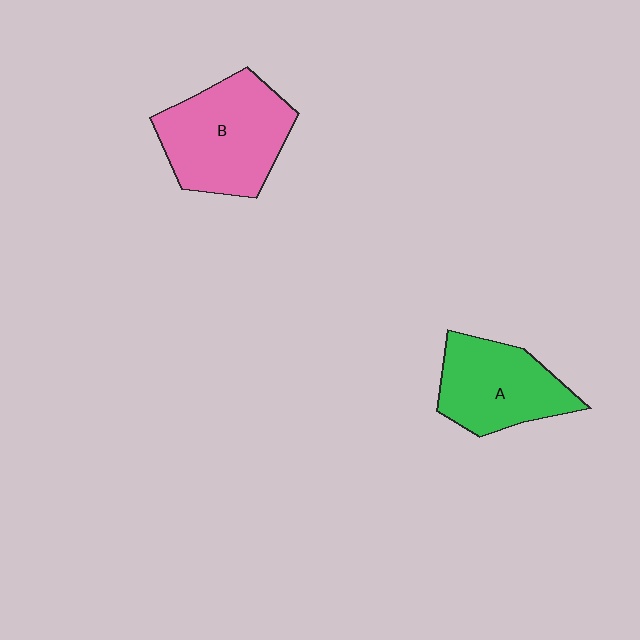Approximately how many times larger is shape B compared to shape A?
Approximately 1.3 times.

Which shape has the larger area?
Shape B (pink).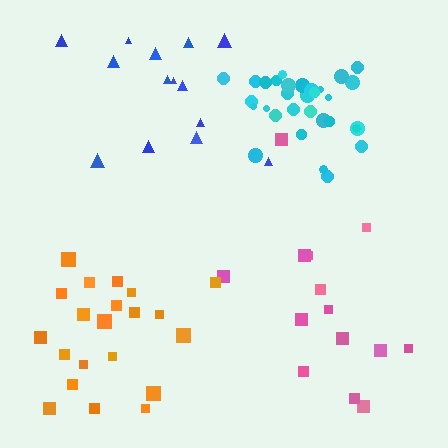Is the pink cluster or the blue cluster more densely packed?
Pink.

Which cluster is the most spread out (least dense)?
Blue.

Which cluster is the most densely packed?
Cyan.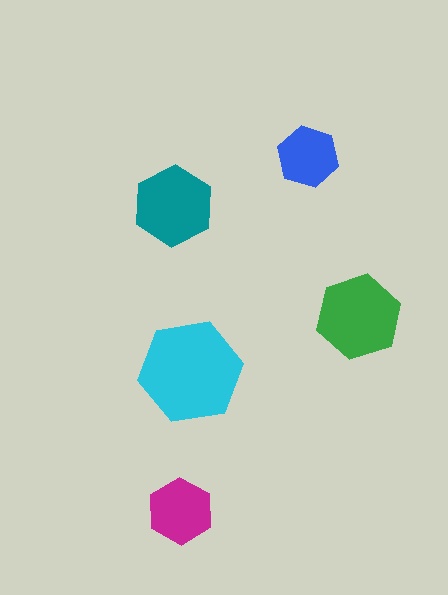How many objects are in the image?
There are 5 objects in the image.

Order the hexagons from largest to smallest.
the cyan one, the green one, the teal one, the magenta one, the blue one.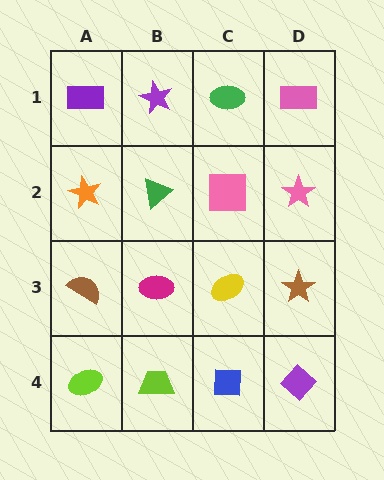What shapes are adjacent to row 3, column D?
A pink star (row 2, column D), a purple diamond (row 4, column D), a yellow ellipse (row 3, column C).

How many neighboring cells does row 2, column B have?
4.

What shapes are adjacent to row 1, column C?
A pink square (row 2, column C), a purple star (row 1, column B), a pink rectangle (row 1, column D).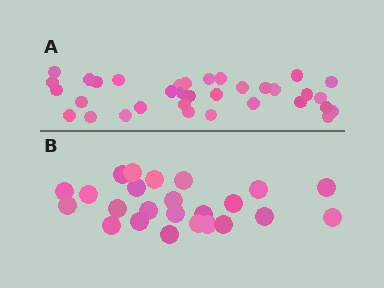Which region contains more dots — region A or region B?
Region A (the top region) has more dots.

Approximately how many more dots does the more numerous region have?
Region A has roughly 10 or so more dots than region B.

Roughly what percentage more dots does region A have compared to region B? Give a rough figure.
About 40% more.